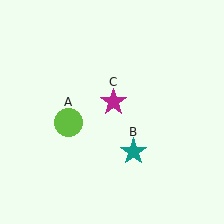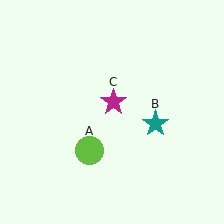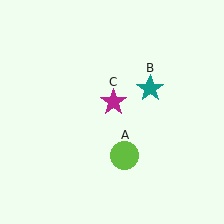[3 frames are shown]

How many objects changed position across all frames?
2 objects changed position: lime circle (object A), teal star (object B).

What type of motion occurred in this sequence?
The lime circle (object A), teal star (object B) rotated counterclockwise around the center of the scene.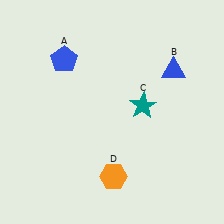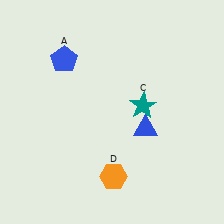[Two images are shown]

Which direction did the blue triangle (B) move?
The blue triangle (B) moved down.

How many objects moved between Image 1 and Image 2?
1 object moved between the two images.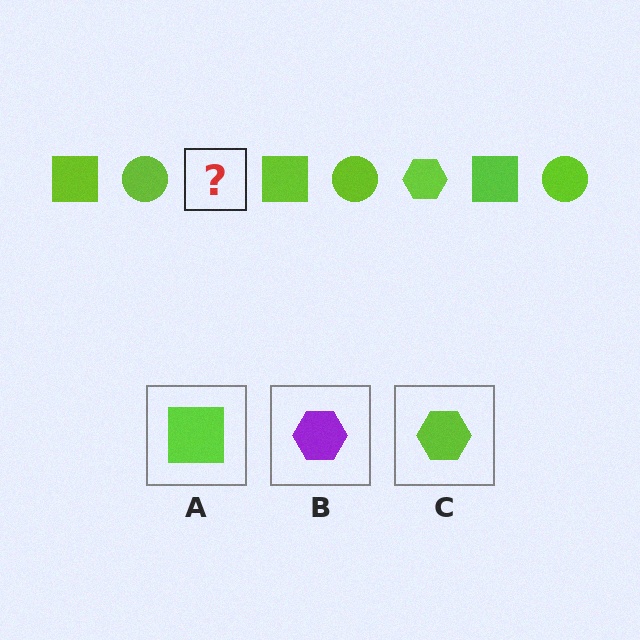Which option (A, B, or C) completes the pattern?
C.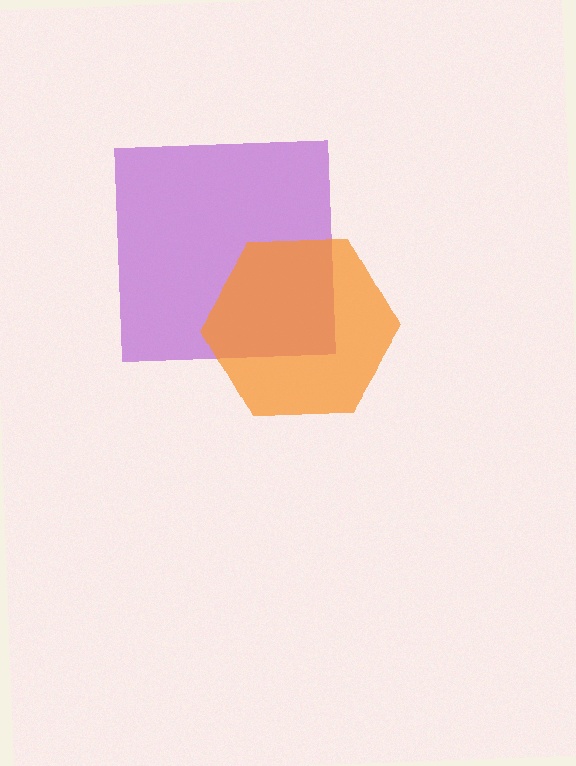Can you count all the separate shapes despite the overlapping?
Yes, there are 2 separate shapes.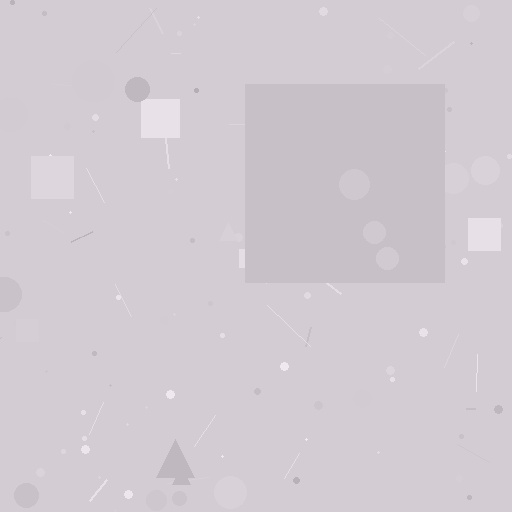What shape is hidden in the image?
A square is hidden in the image.